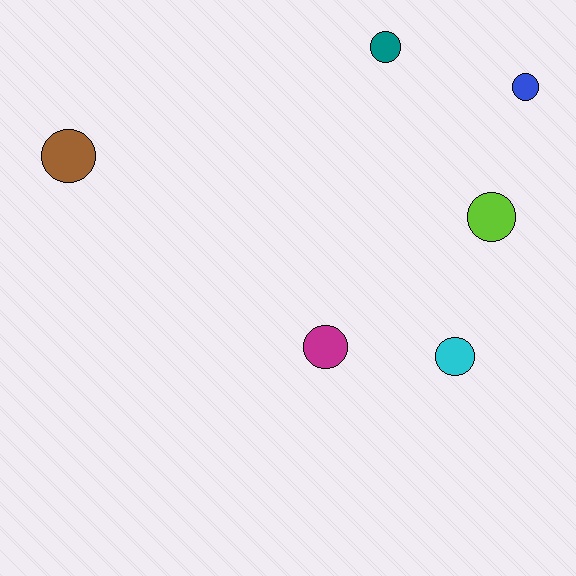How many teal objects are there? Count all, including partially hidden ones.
There is 1 teal object.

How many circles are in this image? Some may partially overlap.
There are 6 circles.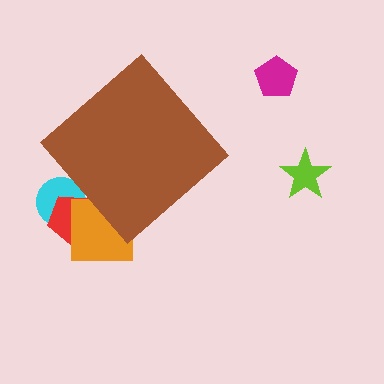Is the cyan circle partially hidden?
Yes, the cyan circle is partially hidden behind the brown diamond.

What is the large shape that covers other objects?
A brown diamond.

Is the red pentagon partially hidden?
Yes, the red pentagon is partially hidden behind the brown diamond.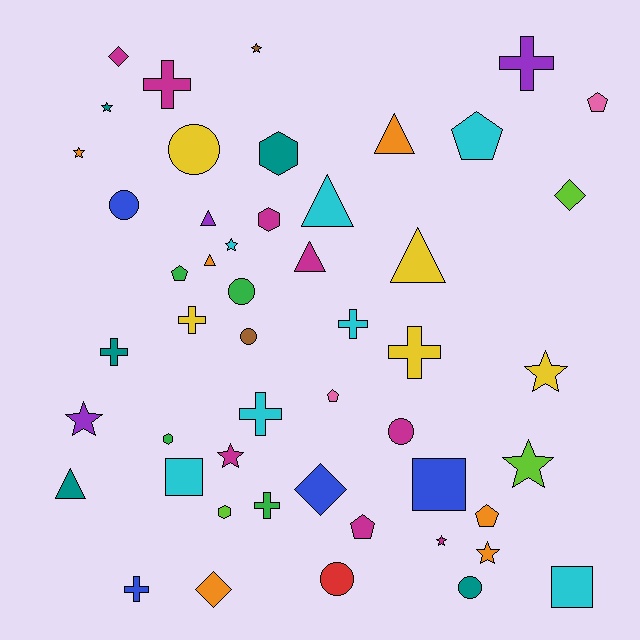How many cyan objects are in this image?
There are 7 cyan objects.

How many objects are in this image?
There are 50 objects.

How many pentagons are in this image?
There are 6 pentagons.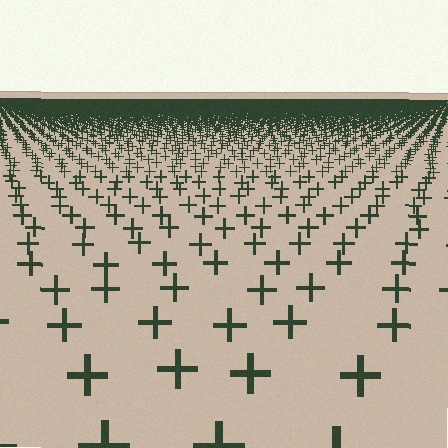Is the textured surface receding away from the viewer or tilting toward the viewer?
The surface is receding away from the viewer. Texture elements get smaller and denser toward the top.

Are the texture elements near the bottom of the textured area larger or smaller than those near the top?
Larger. Near the bottom, elements are closer to the viewer and appear at a bigger on-screen size.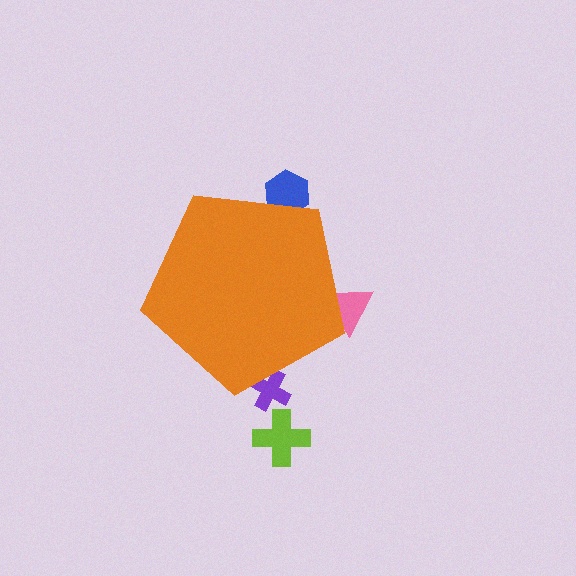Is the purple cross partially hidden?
Yes, the purple cross is partially hidden behind the orange pentagon.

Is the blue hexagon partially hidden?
Yes, the blue hexagon is partially hidden behind the orange pentagon.